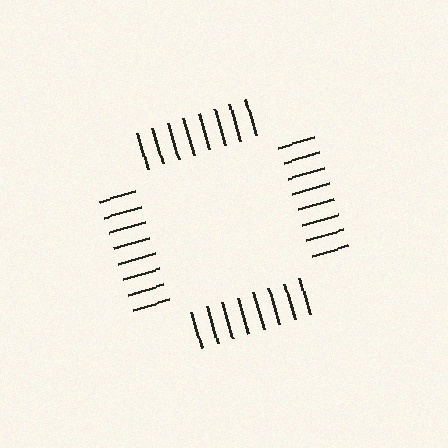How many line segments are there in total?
32 — 8 along each of the 4 edges.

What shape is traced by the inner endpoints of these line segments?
An illusory square — the line segments terminate on its edges but no continuous stroke is drawn.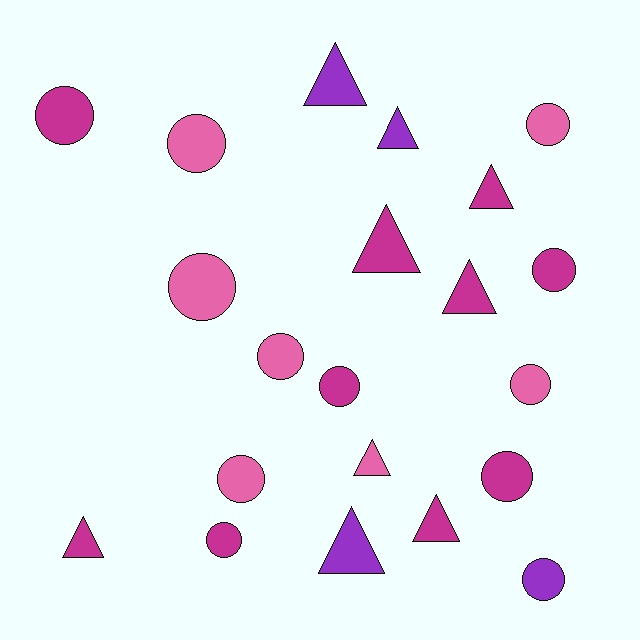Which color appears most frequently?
Magenta, with 10 objects.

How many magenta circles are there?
There are 5 magenta circles.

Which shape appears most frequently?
Circle, with 12 objects.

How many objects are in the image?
There are 21 objects.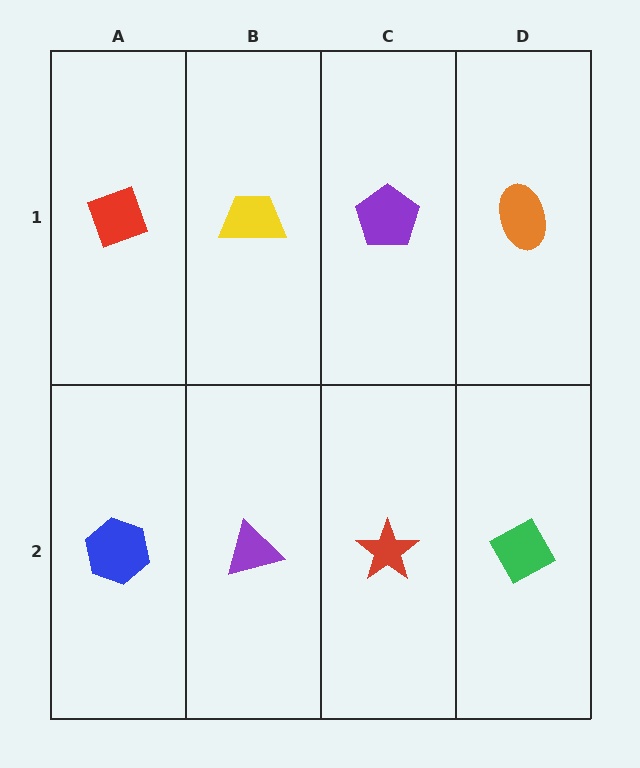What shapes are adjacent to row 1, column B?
A purple triangle (row 2, column B), a red diamond (row 1, column A), a purple pentagon (row 1, column C).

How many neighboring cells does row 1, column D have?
2.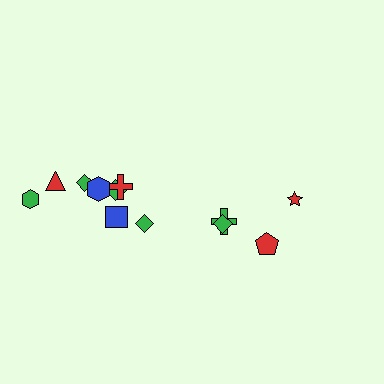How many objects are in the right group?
There are 4 objects.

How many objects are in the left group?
There are 8 objects.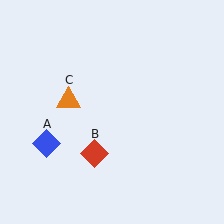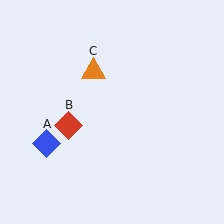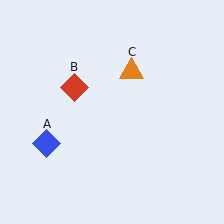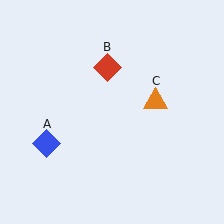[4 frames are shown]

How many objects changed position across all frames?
2 objects changed position: red diamond (object B), orange triangle (object C).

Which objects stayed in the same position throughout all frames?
Blue diamond (object A) remained stationary.